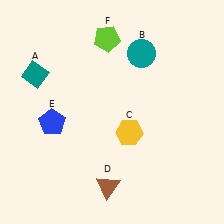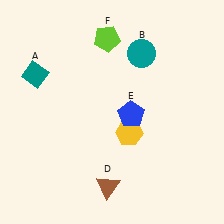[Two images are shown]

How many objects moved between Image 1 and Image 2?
1 object moved between the two images.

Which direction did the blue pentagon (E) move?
The blue pentagon (E) moved right.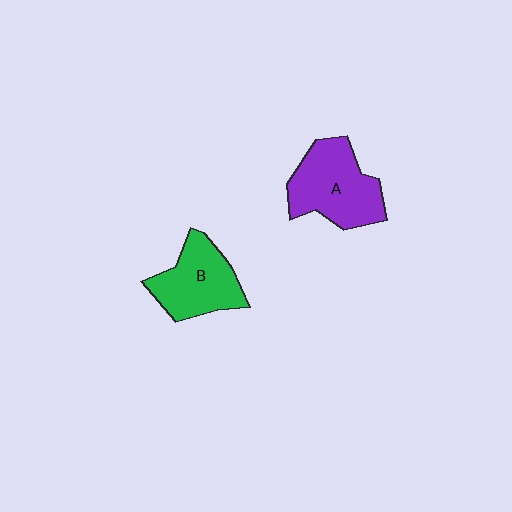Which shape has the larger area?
Shape A (purple).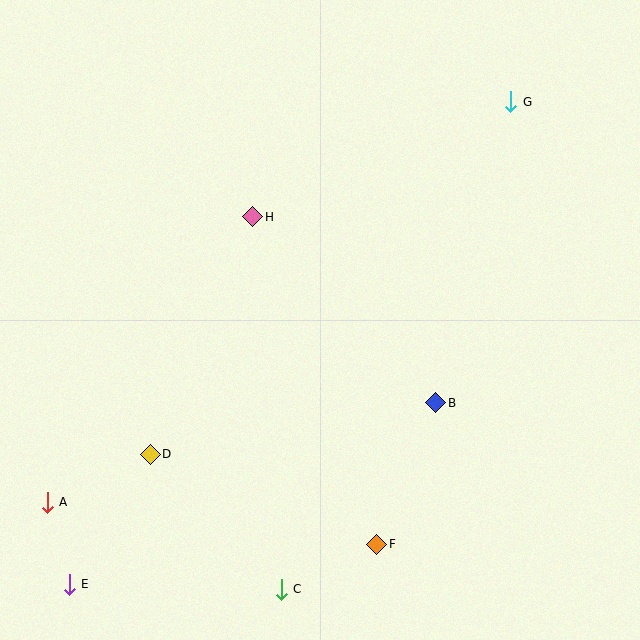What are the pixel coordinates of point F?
Point F is at (377, 544).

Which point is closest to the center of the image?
Point H at (253, 217) is closest to the center.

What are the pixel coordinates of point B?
Point B is at (436, 403).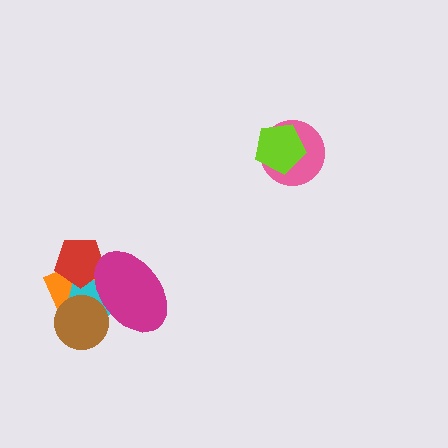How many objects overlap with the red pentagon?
3 objects overlap with the red pentagon.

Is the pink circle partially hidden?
Yes, it is partially covered by another shape.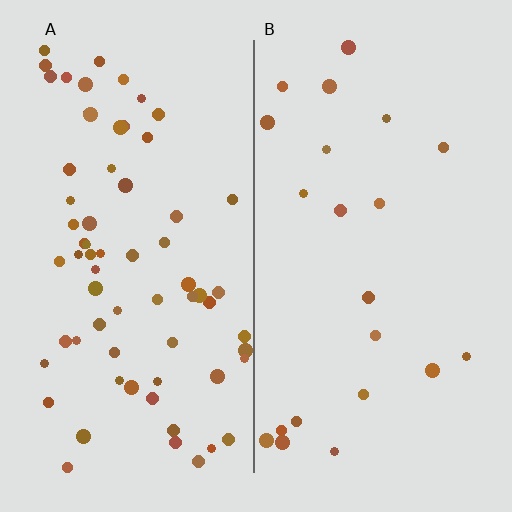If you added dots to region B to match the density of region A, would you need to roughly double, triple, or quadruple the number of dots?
Approximately triple.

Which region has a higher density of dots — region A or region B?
A (the left).